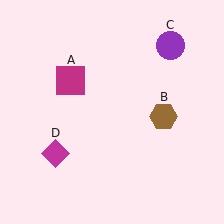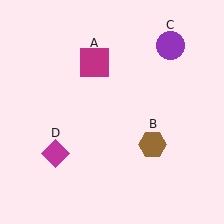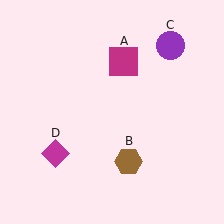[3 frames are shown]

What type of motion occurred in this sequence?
The magenta square (object A), brown hexagon (object B) rotated clockwise around the center of the scene.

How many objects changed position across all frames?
2 objects changed position: magenta square (object A), brown hexagon (object B).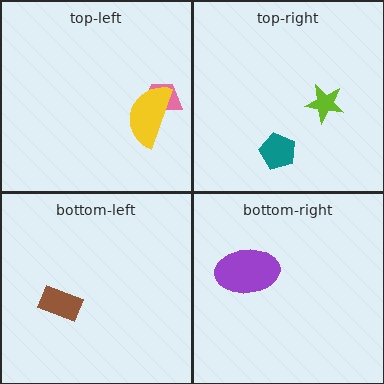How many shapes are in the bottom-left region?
1.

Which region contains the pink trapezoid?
The top-left region.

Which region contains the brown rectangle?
The bottom-left region.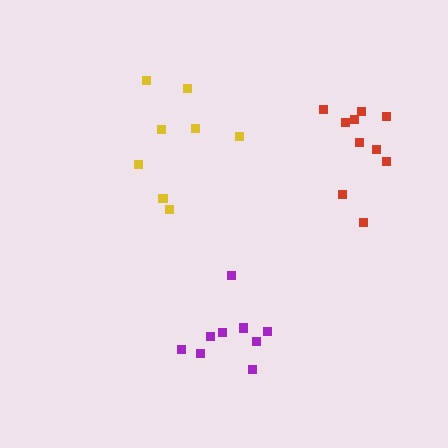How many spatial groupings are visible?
There are 3 spatial groupings.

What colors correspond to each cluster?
The clusters are colored: purple, yellow, red.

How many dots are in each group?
Group 1: 9 dots, Group 2: 8 dots, Group 3: 10 dots (27 total).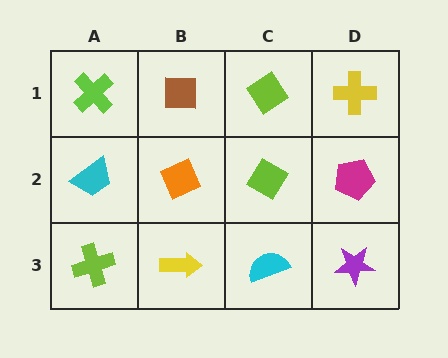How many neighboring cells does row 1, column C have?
3.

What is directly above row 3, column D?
A magenta pentagon.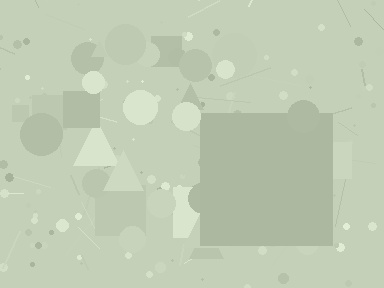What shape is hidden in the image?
A square is hidden in the image.